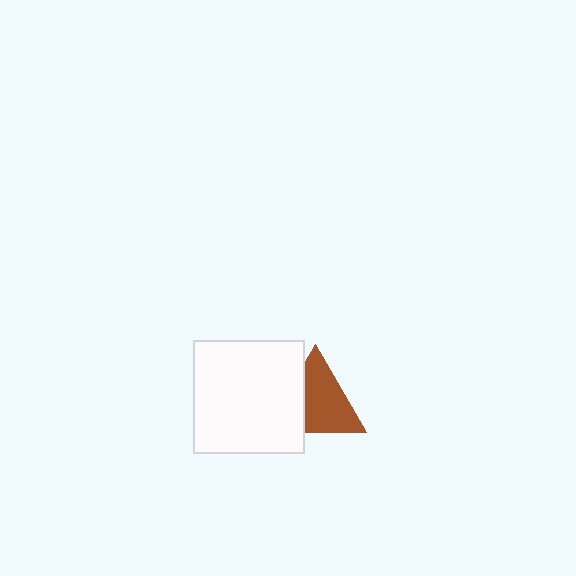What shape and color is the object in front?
The object in front is a white rectangle.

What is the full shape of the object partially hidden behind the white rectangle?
The partially hidden object is a brown triangle.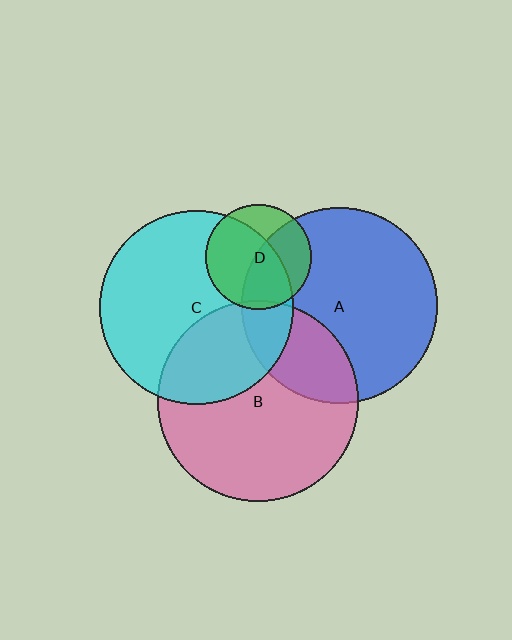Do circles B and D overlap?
Yes.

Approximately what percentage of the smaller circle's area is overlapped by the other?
Approximately 5%.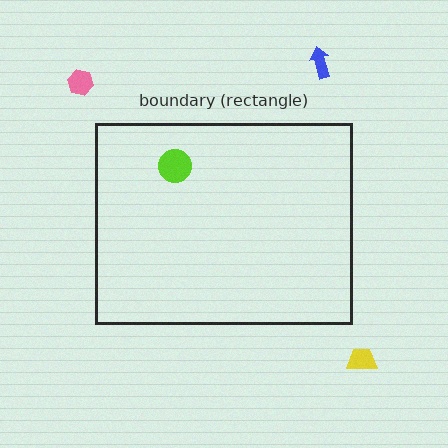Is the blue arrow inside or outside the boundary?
Outside.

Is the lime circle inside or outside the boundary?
Inside.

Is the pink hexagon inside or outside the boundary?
Outside.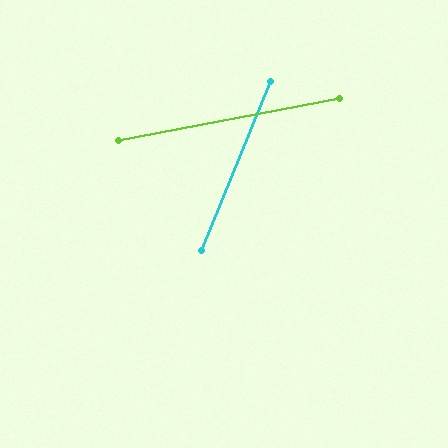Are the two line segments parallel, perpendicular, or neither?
Neither parallel nor perpendicular — they differ by about 57°.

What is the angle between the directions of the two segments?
Approximately 57 degrees.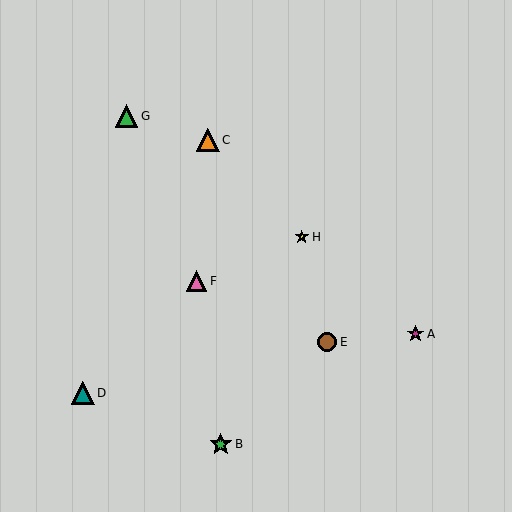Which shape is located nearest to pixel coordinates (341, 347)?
The brown circle (labeled E) at (327, 342) is nearest to that location.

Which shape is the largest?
The teal triangle (labeled D) is the largest.